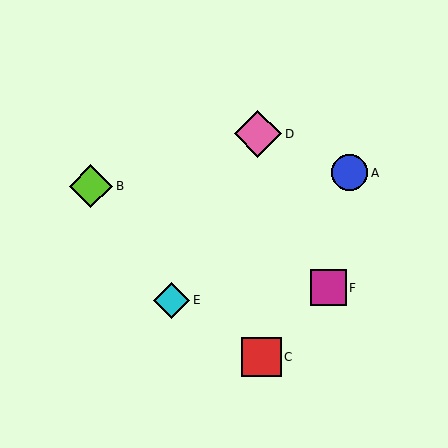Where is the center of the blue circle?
The center of the blue circle is at (350, 173).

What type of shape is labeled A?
Shape A is a blue circle.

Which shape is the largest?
The pink diamond (labeled D) is the largest.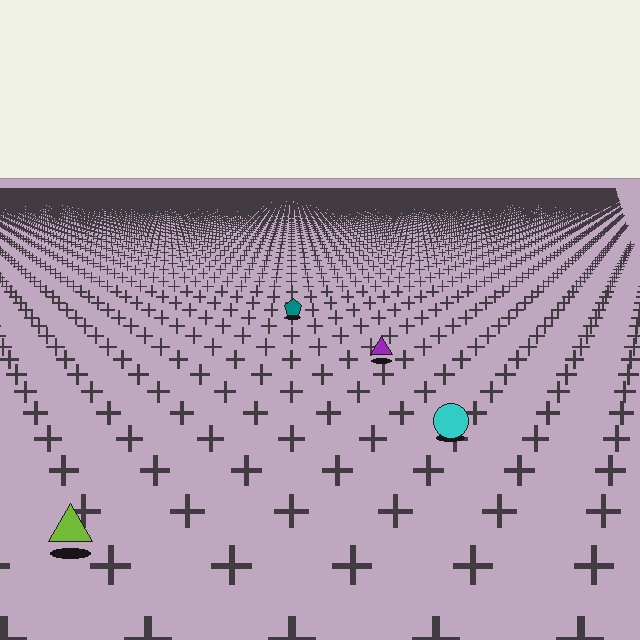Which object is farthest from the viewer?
The teal pentagon is farthest from the viewer. It appears smaller and the ground texture around it is denser.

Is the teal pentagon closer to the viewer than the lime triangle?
No. The lime triangle is closer — you can tell from the texture gradient: the ground texture is coarser near it.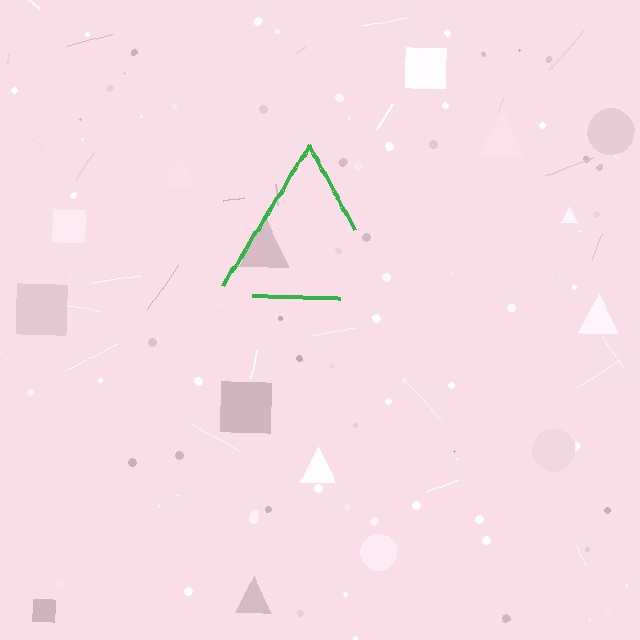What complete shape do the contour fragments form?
The contour fragments form a triangle.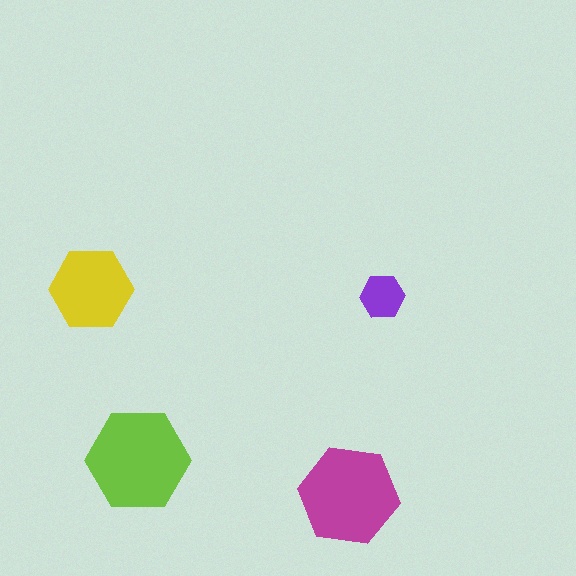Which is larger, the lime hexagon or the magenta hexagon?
The lime one.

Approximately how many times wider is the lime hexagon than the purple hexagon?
About 2.5 times wider.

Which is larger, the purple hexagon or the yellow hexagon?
The yellow one.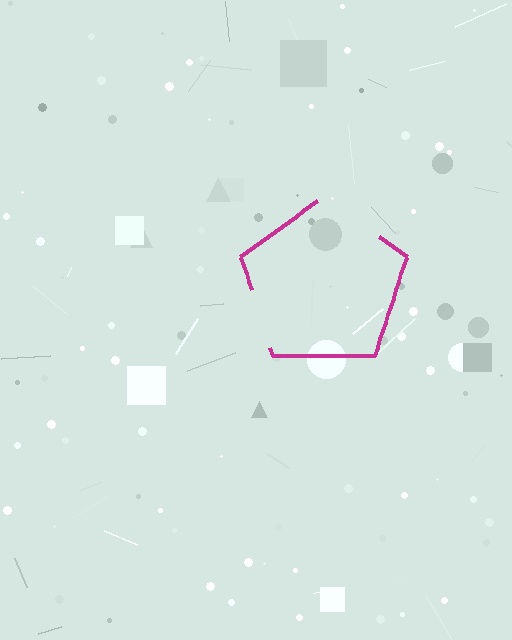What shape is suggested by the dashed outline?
The dashed outline suggests a pentagon.